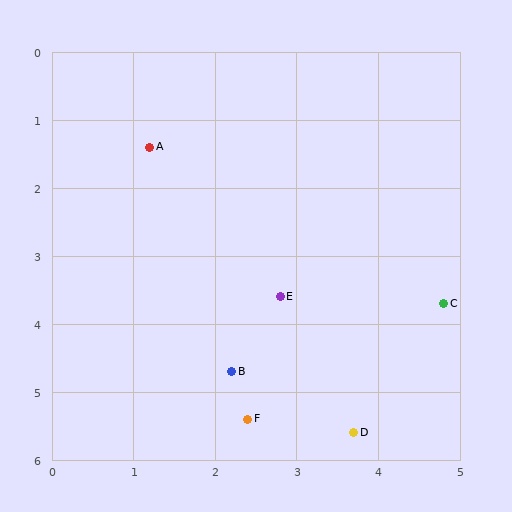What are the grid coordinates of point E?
Point E is at approximately (2.8, 3.6).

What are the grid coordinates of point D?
Point D is at approximately (3.7, 5.6).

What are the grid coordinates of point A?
Point A is at approximately (1.2, 1.4).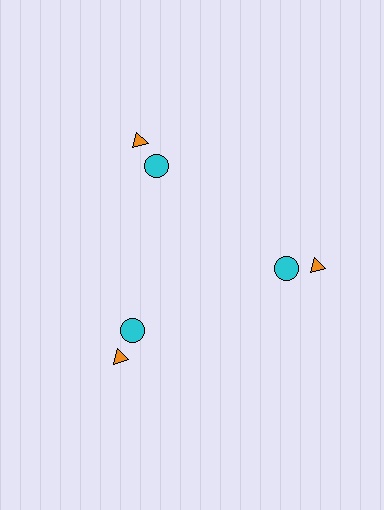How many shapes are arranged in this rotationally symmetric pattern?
There are 6 shapes, arranged in 3 groups of 2.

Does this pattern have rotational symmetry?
Yes, this pattern has 3-fold rotational symmetry. It looks the same after rotating 120 degrees around the center.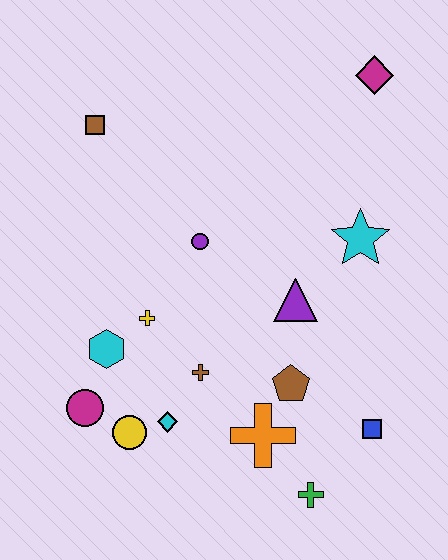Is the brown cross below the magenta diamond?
Yes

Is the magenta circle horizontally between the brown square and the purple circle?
No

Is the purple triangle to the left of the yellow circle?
No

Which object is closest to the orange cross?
The brown pentagon is closest to the orange cross.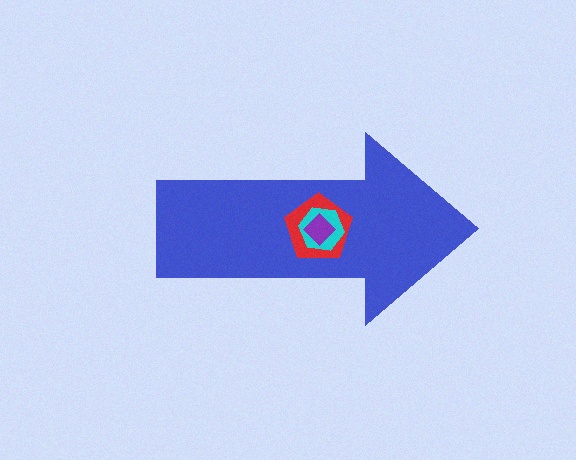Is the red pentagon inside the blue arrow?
Yes.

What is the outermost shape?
The blue arrow.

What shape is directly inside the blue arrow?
The red pentagon.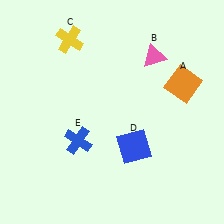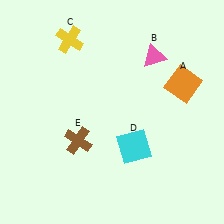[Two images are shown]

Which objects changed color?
D changed from blue to cyan. E changed from blue to brown.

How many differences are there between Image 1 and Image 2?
There are 2 differences between the two images.